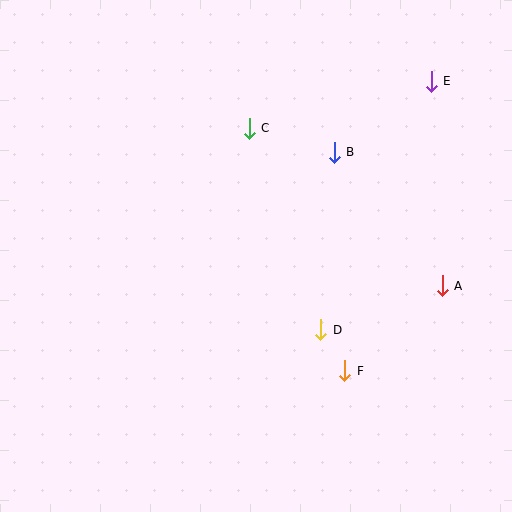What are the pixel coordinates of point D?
Point D is at (321, 330).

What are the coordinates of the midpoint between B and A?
The midpoint between B and A is at (388, 219).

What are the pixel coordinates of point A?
Point A is at (442, 286).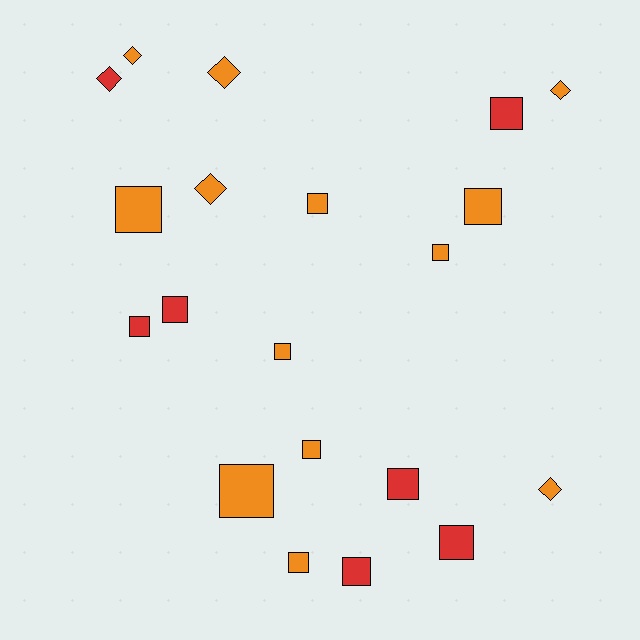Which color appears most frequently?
Orange, with 13 objects.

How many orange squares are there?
There are 8 orange squares.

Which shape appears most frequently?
Square, with 14 objects.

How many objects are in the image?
There are 20 objects.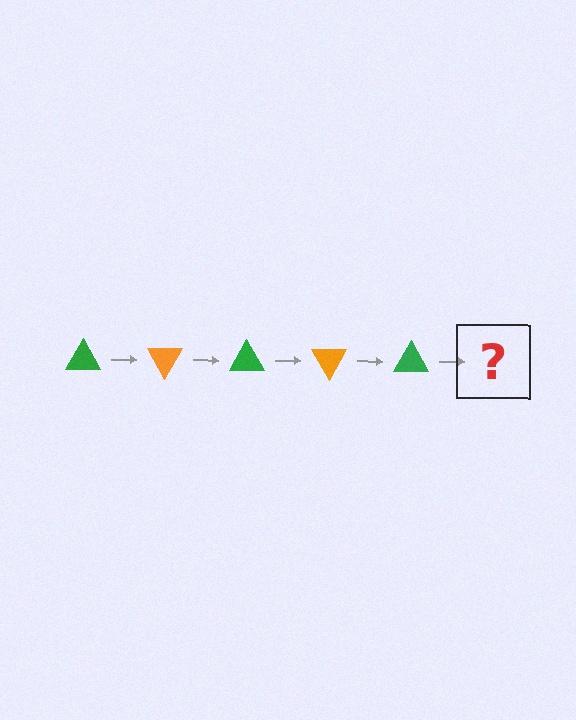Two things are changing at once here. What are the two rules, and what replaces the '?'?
The two rules are that it rotates 60 degrees each step and the color cycles through green and orange. The '?' should be an orange triangle, rotated 300 degrees from the start.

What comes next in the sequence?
The next element should be an orange triangle, rotated 300 degrees from the start.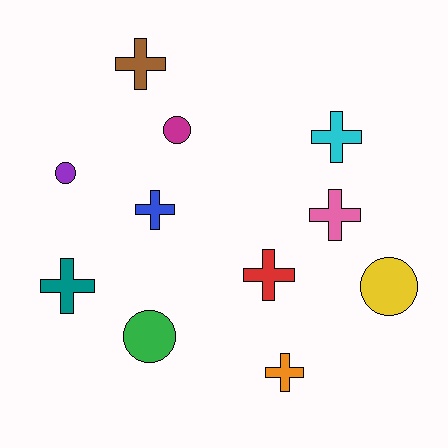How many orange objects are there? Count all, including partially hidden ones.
There is 1 orange object.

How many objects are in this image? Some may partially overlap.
There are 11 objects.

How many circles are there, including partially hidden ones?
There are 4 circles.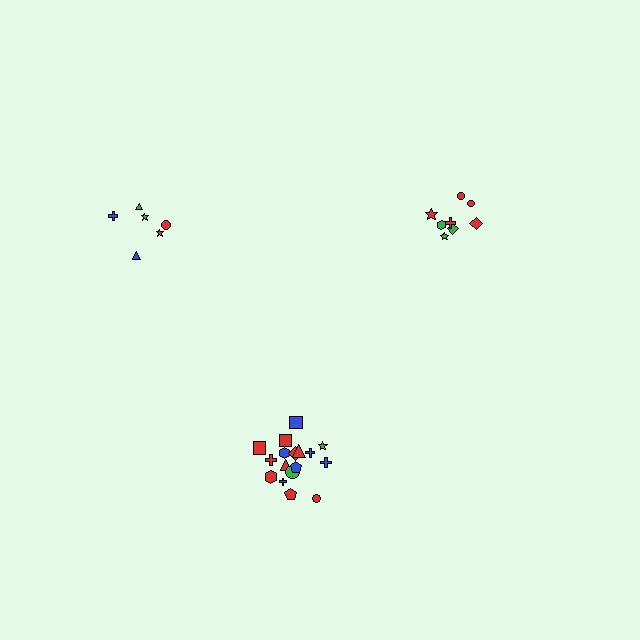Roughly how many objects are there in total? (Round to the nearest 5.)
Roughly 30 objects in total.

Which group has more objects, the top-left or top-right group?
The top-right group.